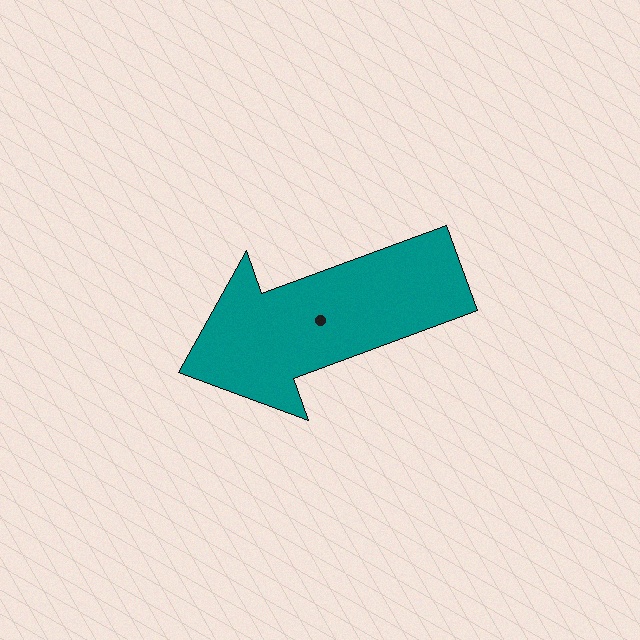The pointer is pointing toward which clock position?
Roughly 8 o'clock.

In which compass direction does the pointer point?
West.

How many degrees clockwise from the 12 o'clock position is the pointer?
Approximately 250 degrees.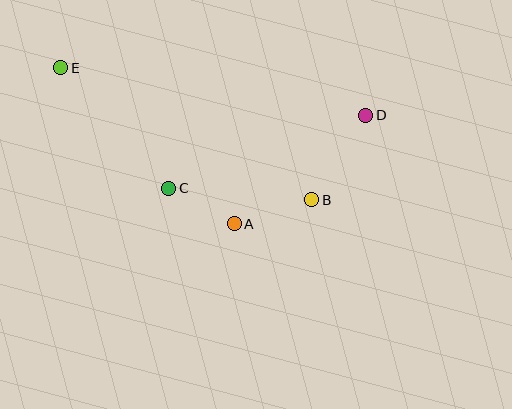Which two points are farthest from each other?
Points D and E are farthest from each other.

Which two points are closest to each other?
Points A and C are closest to each other.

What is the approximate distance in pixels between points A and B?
The distance between A and B is approximately 81 pixels.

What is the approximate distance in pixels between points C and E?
The distance between C and E is approximately 162 pixels.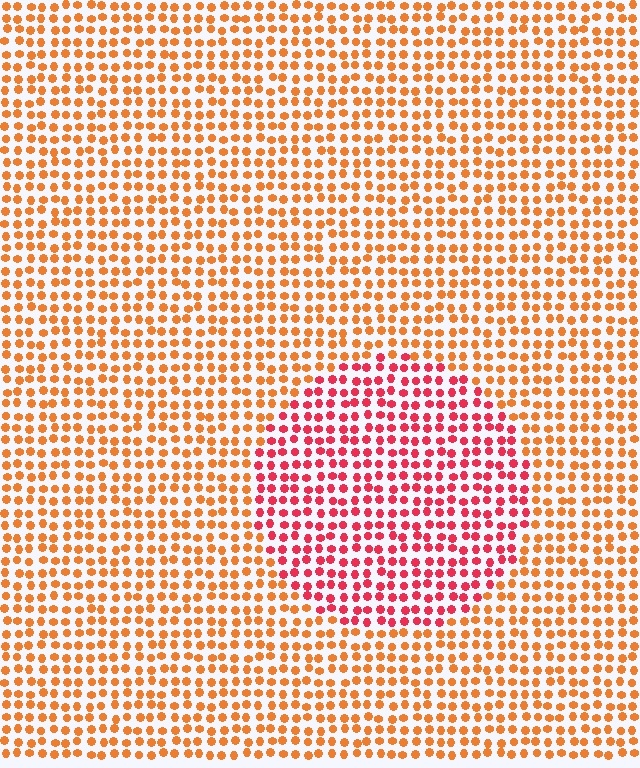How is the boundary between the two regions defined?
The boundary is defined purely by a slight shift in hue (about 37 degrees). Spacing, size, and orientation are identical on both sides.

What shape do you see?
I see a circle.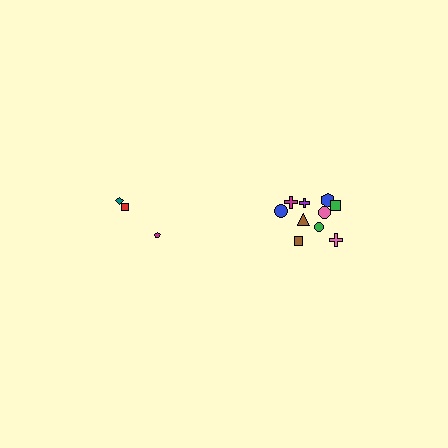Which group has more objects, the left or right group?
The right group.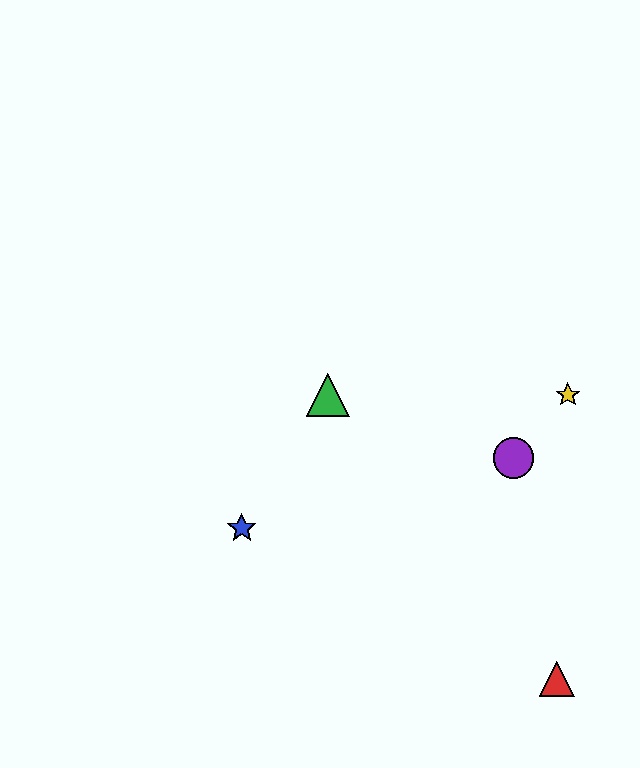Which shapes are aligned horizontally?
The green triangle, the yellow star are aligned horizontally.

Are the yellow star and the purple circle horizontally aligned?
No, the yellow star is at y≈395 and the purple circle is at y≈458.